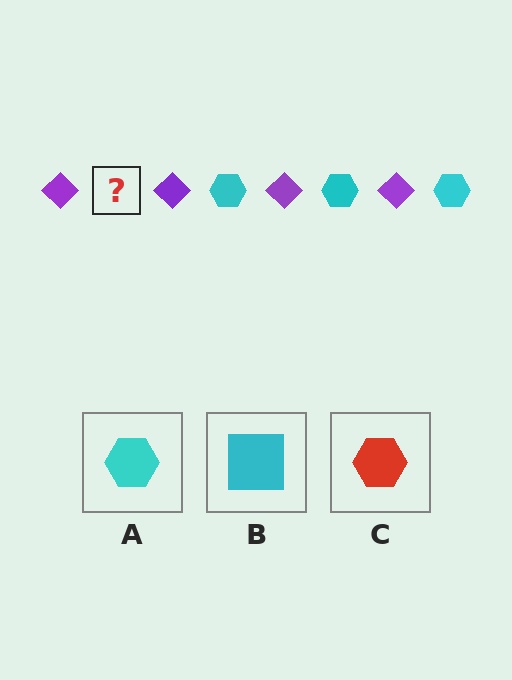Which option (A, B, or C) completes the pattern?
A.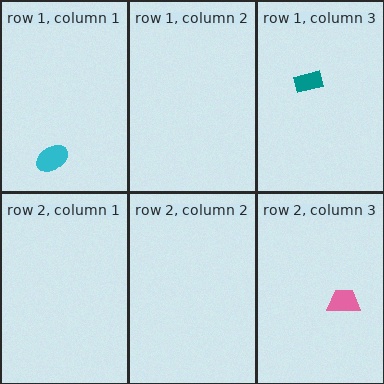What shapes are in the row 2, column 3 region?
The pink trapezoid.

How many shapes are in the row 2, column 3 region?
1.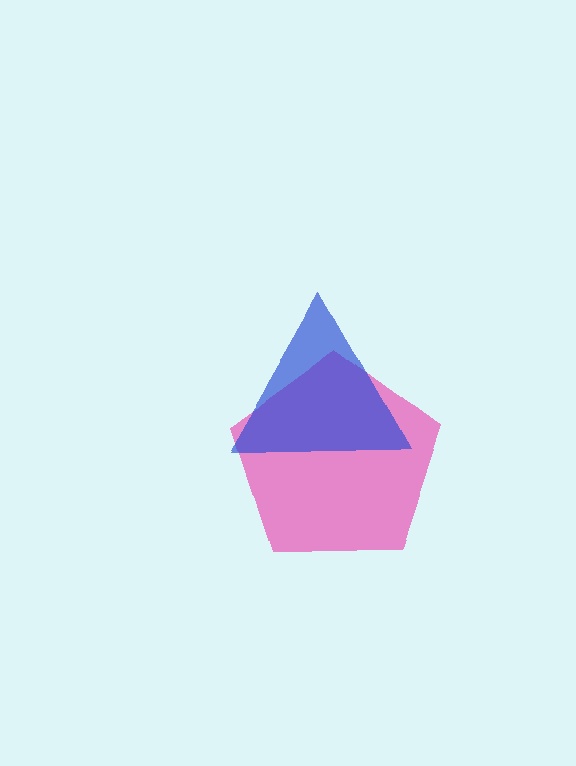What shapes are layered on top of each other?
The layered shapes are: a pink pentagon, a blue triangle.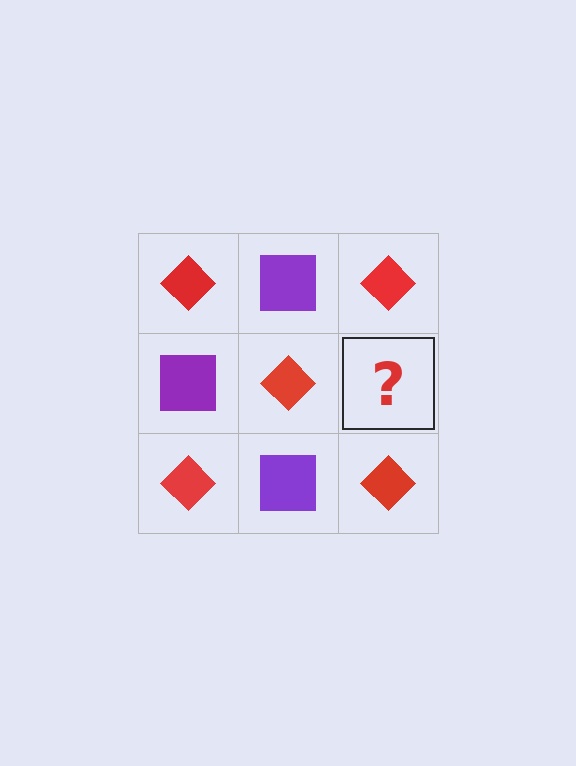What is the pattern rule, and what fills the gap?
The rule is that it alternates red diamond and purple square in a checkerboard pattern. The gap should be filled with a purple square.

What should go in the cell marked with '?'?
The missing cell should contain a purple square.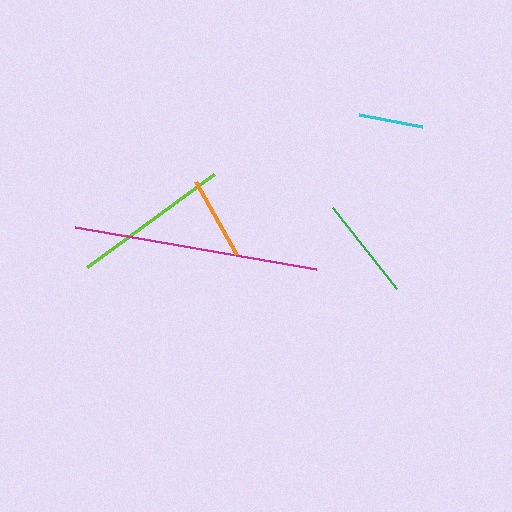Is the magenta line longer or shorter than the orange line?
The magenta line is longer than the orange line.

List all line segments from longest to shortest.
From longest to shortest: magenta, lime, green, orange, cyan.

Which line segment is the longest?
The magenta line is the longest at approximately 245 pixels.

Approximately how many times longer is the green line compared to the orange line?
The green line is approximately 1.2 times the length of the orange line.